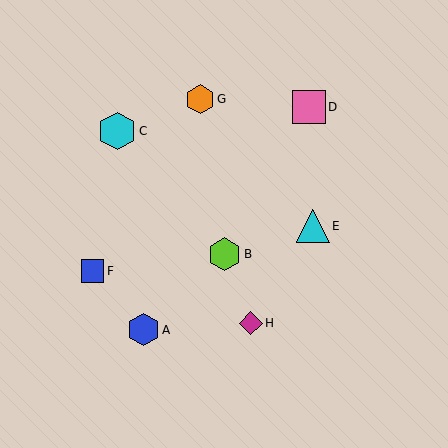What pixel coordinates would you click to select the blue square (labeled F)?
Click at (92, 271) to select the blue square F.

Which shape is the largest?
The cyan hexagon (labeled C) is the largest.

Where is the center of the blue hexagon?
The center of the blue hexagon is at (143, 330).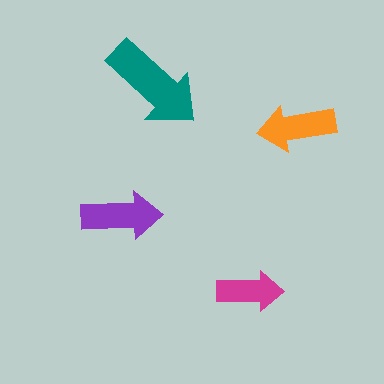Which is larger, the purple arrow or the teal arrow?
The teal one.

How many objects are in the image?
There are 4 objects in the image.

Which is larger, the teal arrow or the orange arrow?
The teal one.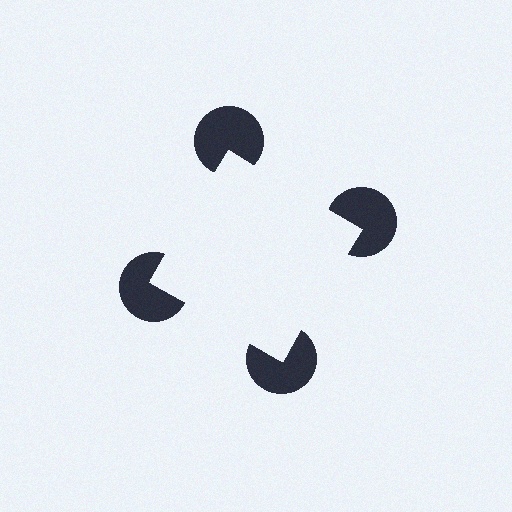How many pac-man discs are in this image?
There are 4 — one at each vertex of the illusory square.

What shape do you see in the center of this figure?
An illusory square — its edges are inferred from the aligned wedge cuts in the pac-man discs, not physically drawn.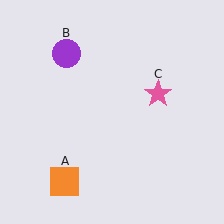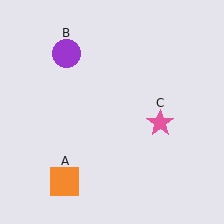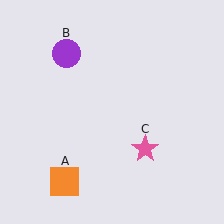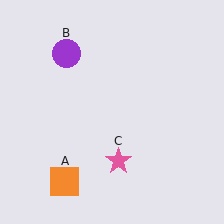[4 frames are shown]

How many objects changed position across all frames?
1 object changed position: pink star (object C).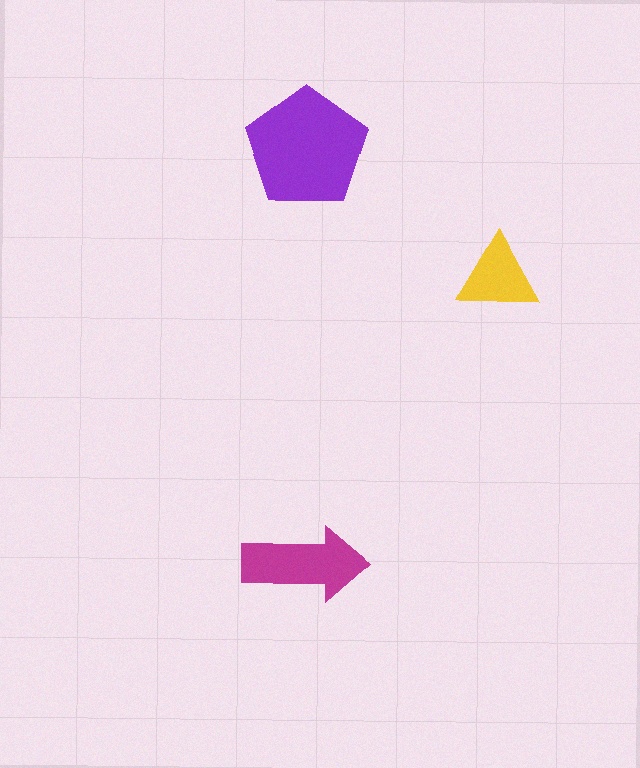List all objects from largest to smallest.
The purple pentagon, the magenta arrow, the yellow triangle.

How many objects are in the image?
There are 3 objects in the image.